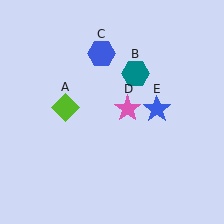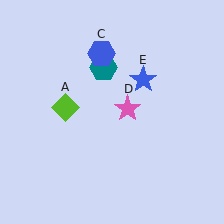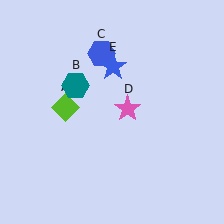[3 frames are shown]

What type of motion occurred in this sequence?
The teal hexagon (object B), blue star (object E) rotated counterclockwise around the center of the scene.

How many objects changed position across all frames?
2 objects changed position: teal hexagon (object B), blue star (object E).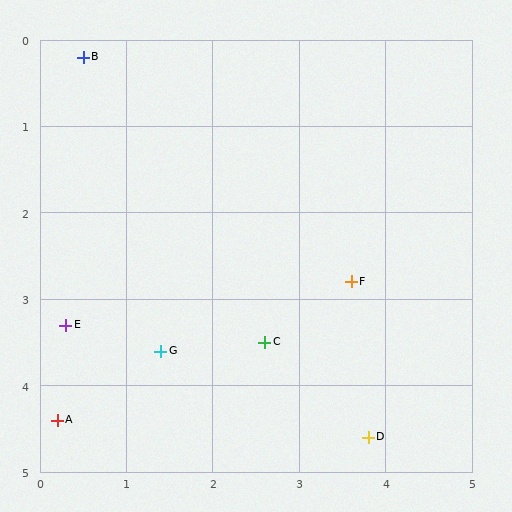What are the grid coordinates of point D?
Point D is at approximately (3.8, 4.6).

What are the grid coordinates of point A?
Point A is at approximately (0.2, 4.4).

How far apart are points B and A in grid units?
Points B and A are about 4.2 grid units apart.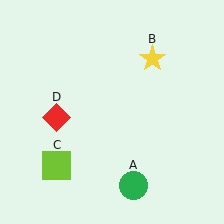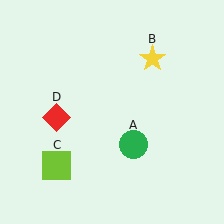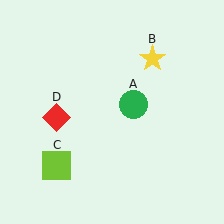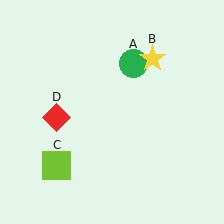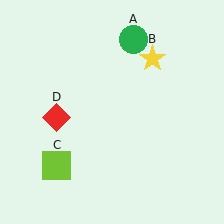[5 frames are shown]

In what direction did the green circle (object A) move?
The green circle (object A) moved up.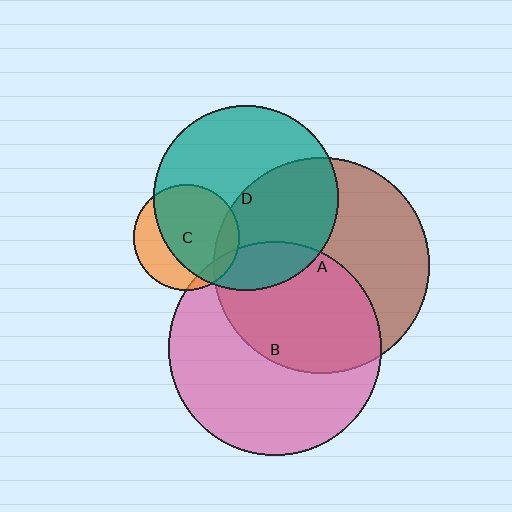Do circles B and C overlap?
Yes.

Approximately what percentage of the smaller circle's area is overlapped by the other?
Approximately 10%.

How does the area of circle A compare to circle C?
Approximately 4.2 times.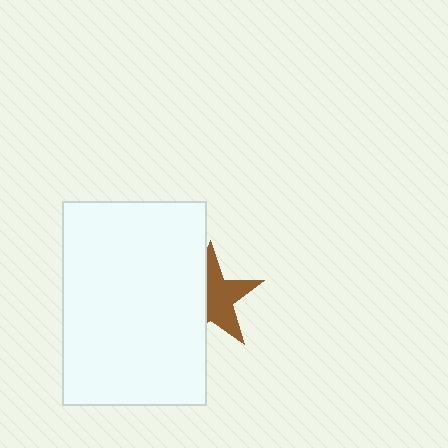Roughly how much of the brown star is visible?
About half of it is visible (roughly 55%).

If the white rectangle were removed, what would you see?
You would see the complete brown star.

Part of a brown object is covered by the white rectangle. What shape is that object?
It is a star.